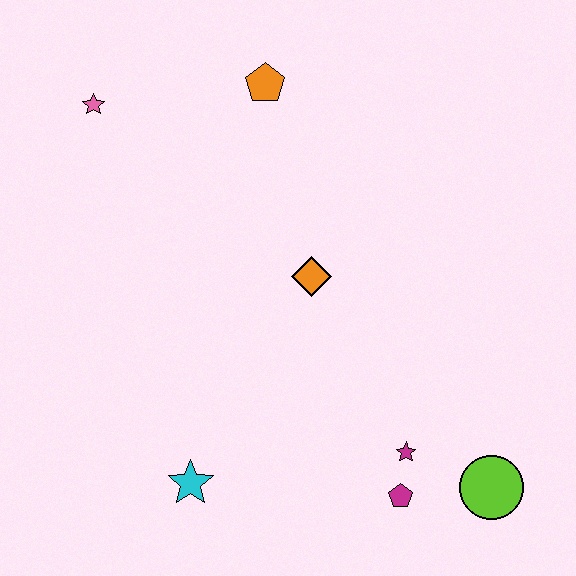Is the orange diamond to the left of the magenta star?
Yes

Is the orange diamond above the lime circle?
Yes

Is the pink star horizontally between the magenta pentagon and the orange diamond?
No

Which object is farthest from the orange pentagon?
The lime circle is farthest from the orange pentagon.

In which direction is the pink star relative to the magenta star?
The pink star is above the magenta star.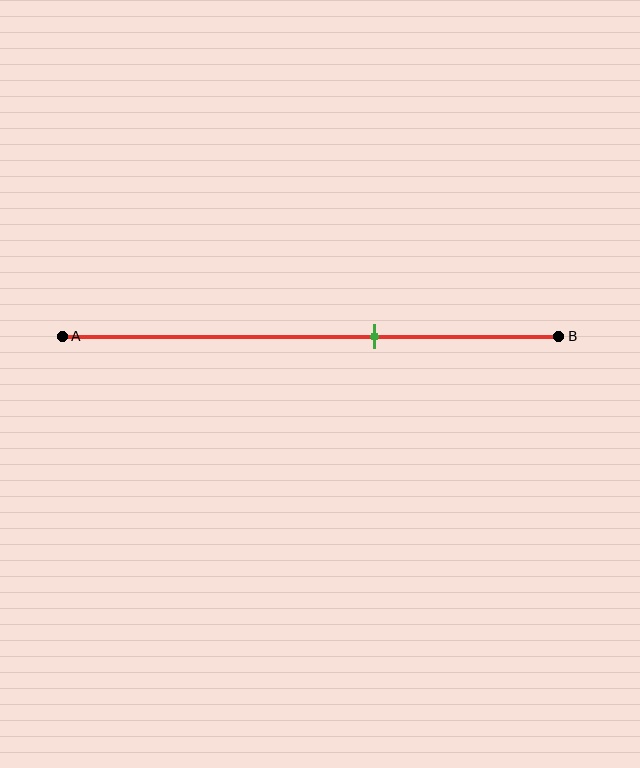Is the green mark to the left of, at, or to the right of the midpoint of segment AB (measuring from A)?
The green mark is to the right of the midpoint of segment AB.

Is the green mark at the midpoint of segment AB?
No, the mark is at about 65% from A, not at the 50% midpoint.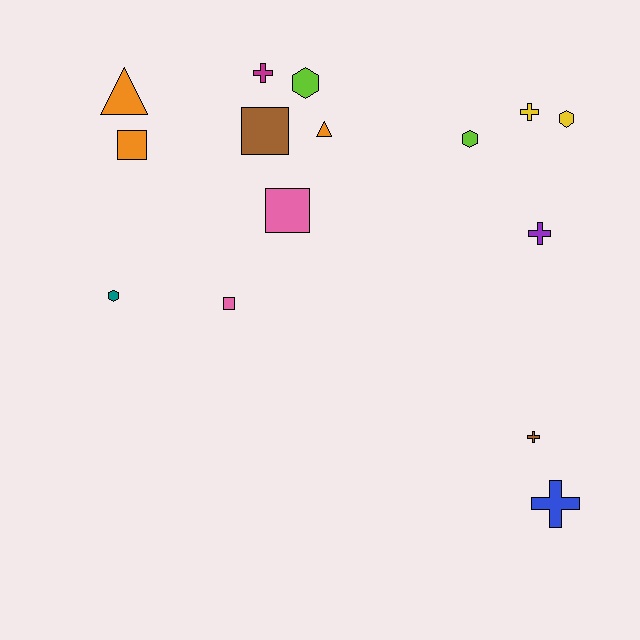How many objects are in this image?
There are 15 objects.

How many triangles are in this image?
There are 2 triangles.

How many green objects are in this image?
There are no green objects.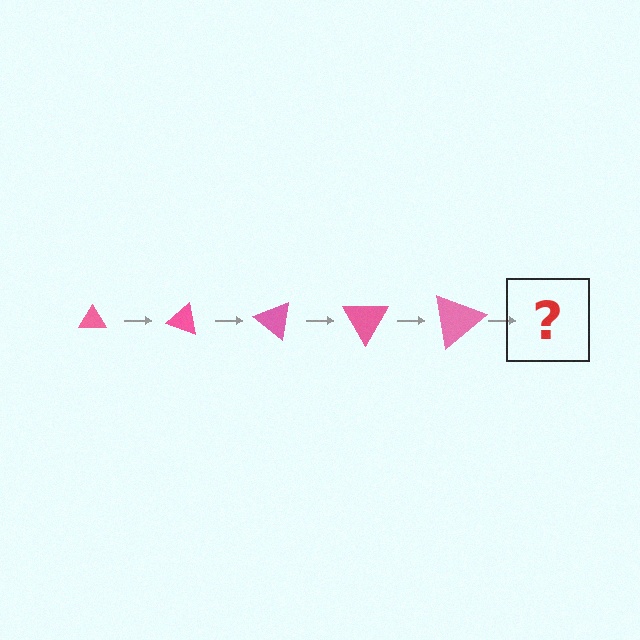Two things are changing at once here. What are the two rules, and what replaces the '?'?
The two rules are that the triangle grows larger each step and it rotates 20 degrees each step. The '?' should be a triangle, larger than the previous one and rotated 100 degrees from the start.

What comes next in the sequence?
The next element should be a triangle, larger than the previous one and rotated 100 degrees from the start.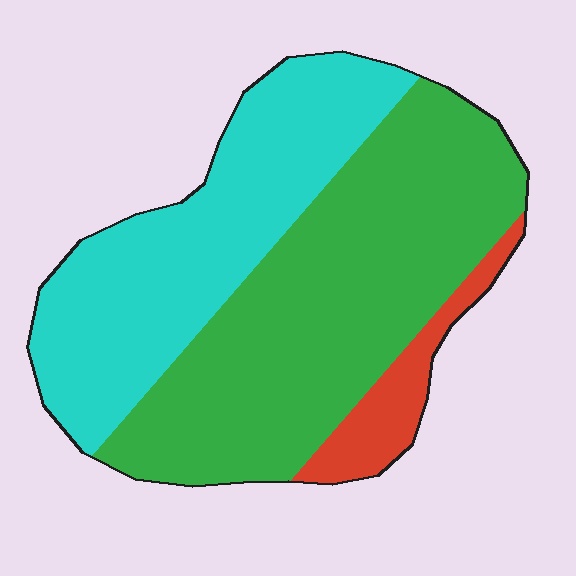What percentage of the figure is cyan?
Cyan covers about 40% of the figure.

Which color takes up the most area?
Green, at roughly 55%.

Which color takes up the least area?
Red, at roughly 10%.